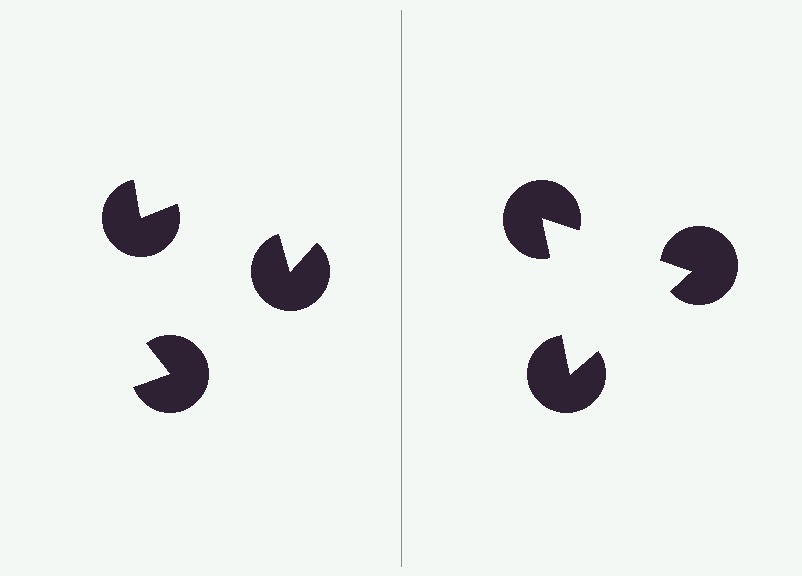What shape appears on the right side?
An illusory triangle.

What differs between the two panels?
The pac-man discs are positioned identically on both sides; only the wedge orientations differ. On the right they align to a triangle; on the left they are misaligned.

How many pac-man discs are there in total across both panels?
6 — 3 on each side.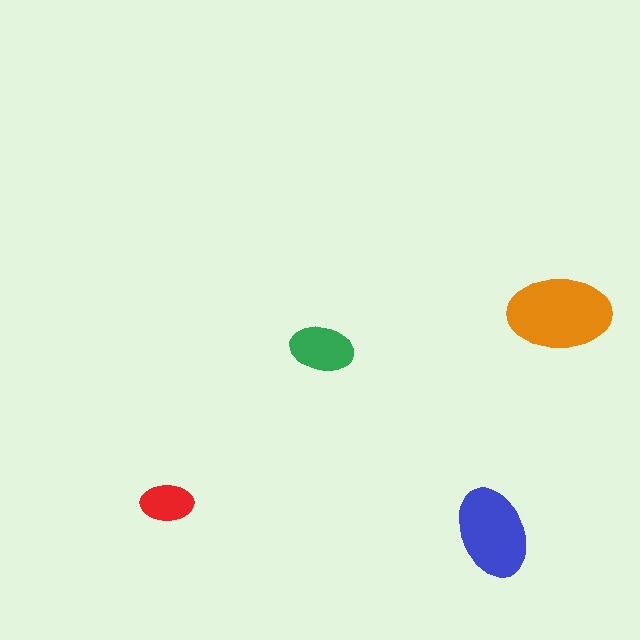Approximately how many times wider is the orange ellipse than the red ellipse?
About 2 times wider.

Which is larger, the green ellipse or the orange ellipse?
The orange one.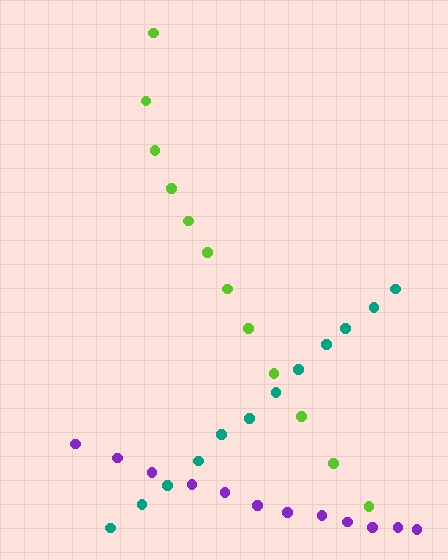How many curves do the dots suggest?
There are 3 distinct paths.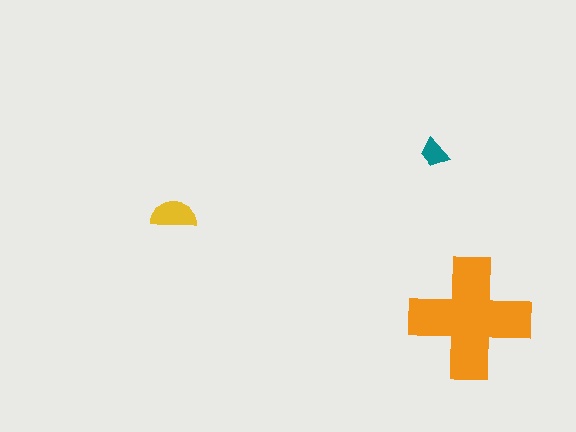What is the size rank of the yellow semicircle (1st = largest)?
2nd.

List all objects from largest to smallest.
The orange cross, the yellow semicircle, the teal trapezoid.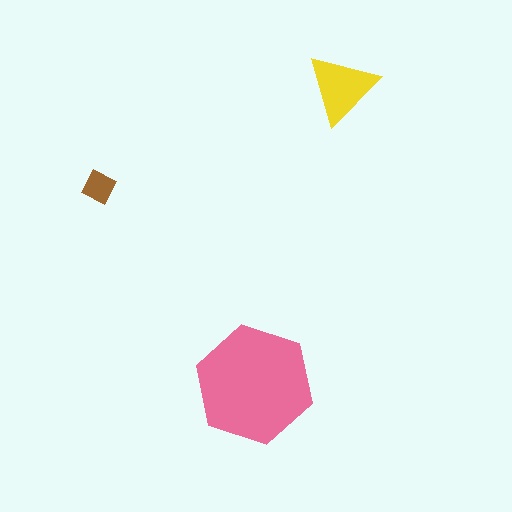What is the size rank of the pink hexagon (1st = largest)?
1st.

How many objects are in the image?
There are 3 objects in the image.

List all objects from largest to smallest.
The pink hexagon, the yellow triangle, the brown diamond.